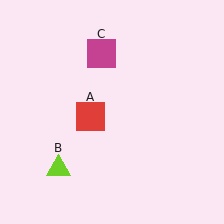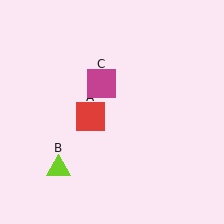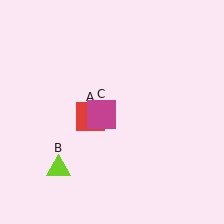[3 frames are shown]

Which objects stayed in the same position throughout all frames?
Red square (object A) and lime triangle (object B) remained stationary.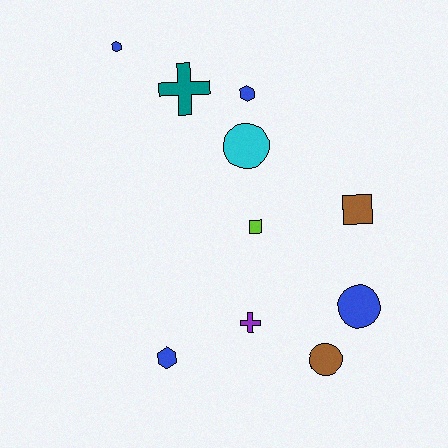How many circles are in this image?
There are 3 circles.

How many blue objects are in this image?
There are 4 blue objects.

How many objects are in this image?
There are 10 objects.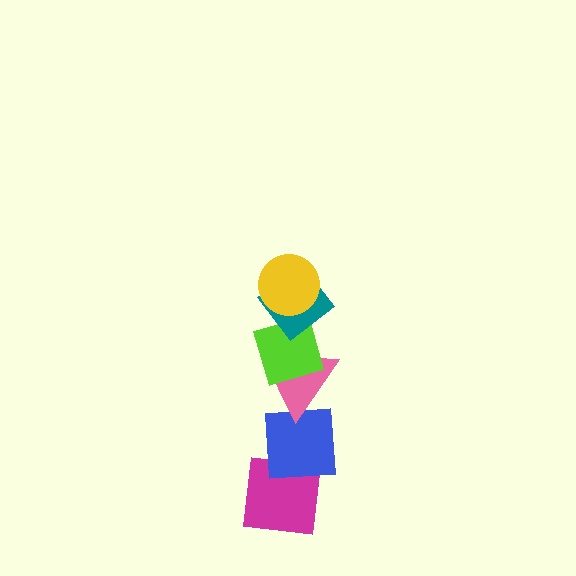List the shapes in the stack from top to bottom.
From top to bottom: the yellow circle, the teal diamond, the lime diamond, the pink triangle, the blue square, the magenta square.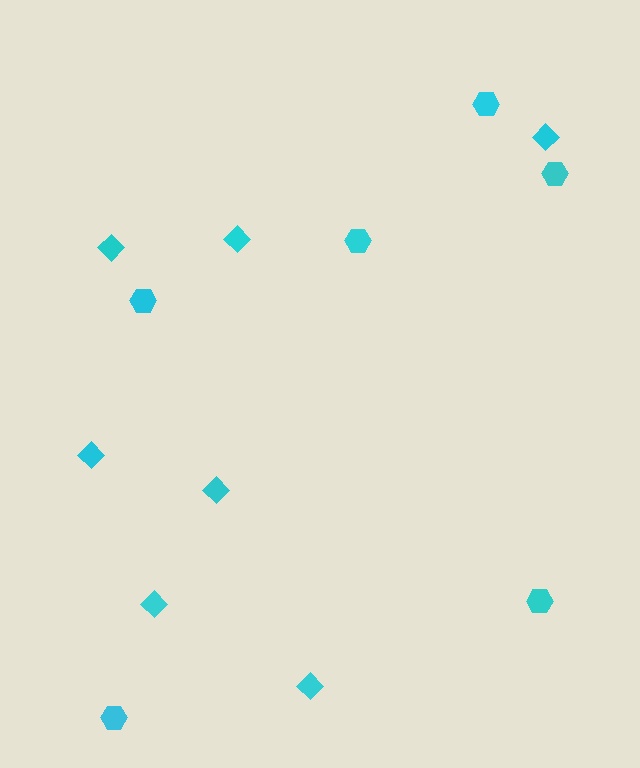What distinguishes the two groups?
There are 2 groups: one group of diamonds (7) and one group of hexagons (6).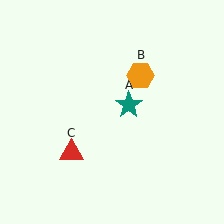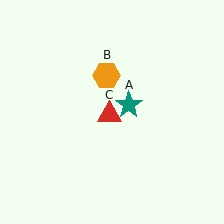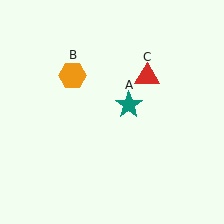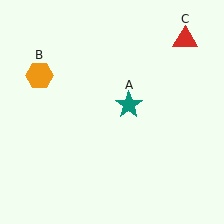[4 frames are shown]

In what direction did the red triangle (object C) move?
The red triangle (object C) moved up and to the right.